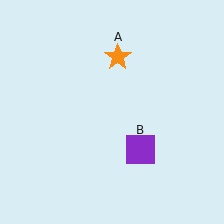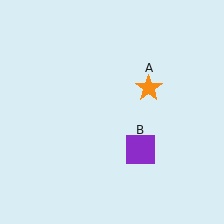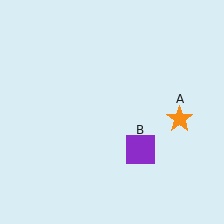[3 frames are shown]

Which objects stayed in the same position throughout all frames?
Purple square (object B) remained stationary.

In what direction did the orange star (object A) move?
The orange star (object A) moved down and to the right.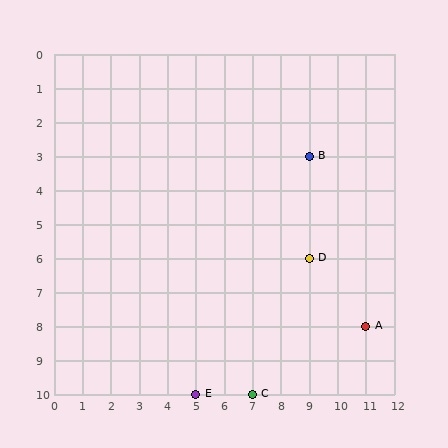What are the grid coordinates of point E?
Point E is at grid coordinates (5, 10).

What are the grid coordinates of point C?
Point C is at grid coordinates (7, 10).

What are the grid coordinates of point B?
Point B is at grid coordinates (9, 3).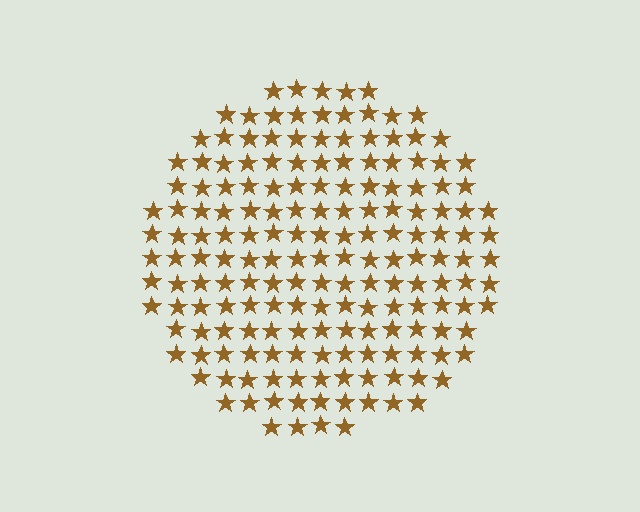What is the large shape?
The large shape is a circle.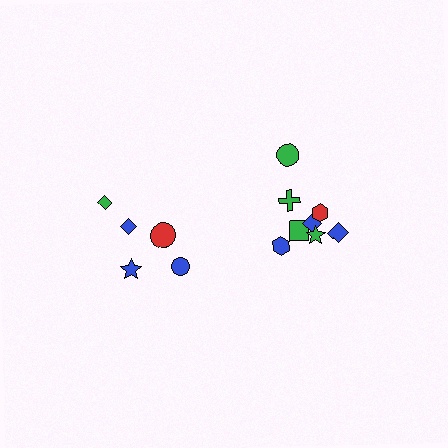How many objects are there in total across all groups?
There are 13 objects.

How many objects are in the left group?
There are 5 objects.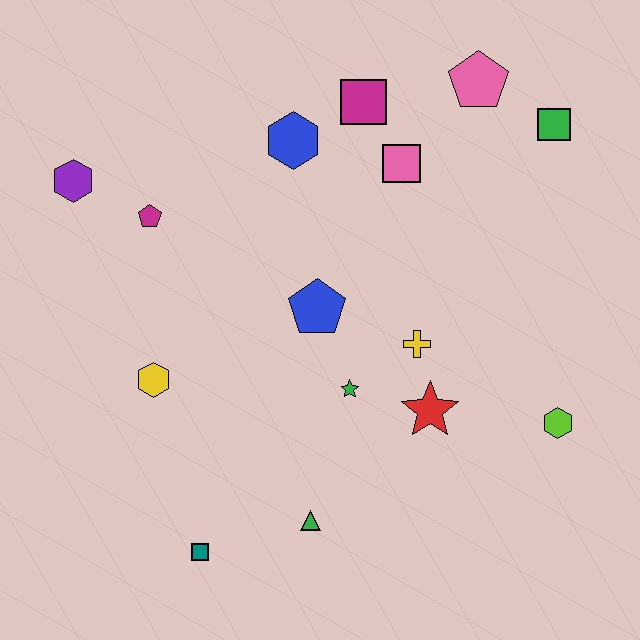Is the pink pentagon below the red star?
No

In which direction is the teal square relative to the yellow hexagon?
The teal square is below the yellow hexagon.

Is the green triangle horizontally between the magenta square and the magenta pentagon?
Yes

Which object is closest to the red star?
The yellow cross is closest to the red star.